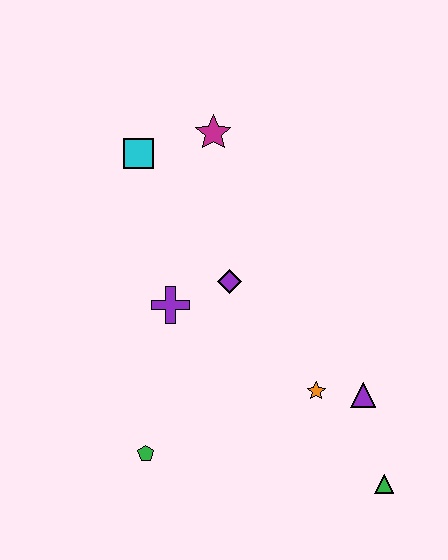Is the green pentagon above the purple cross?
No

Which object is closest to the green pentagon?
The purple cross is closest to the green pentagon.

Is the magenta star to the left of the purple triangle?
Yes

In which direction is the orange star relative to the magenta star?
The orange star is below the magenta star.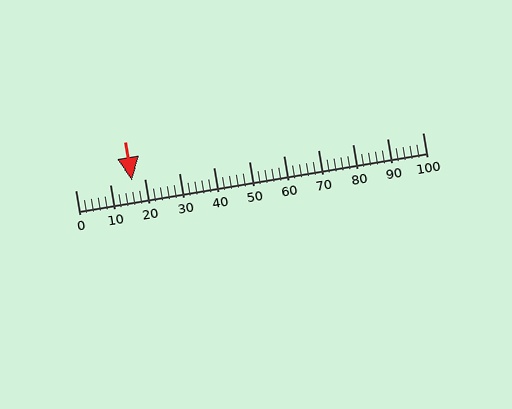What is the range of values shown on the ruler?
The ruler shows values from 0 to 100.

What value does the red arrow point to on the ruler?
The red arrow points to approximately 16.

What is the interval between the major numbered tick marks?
The major tick marks are spaced 10 units apart.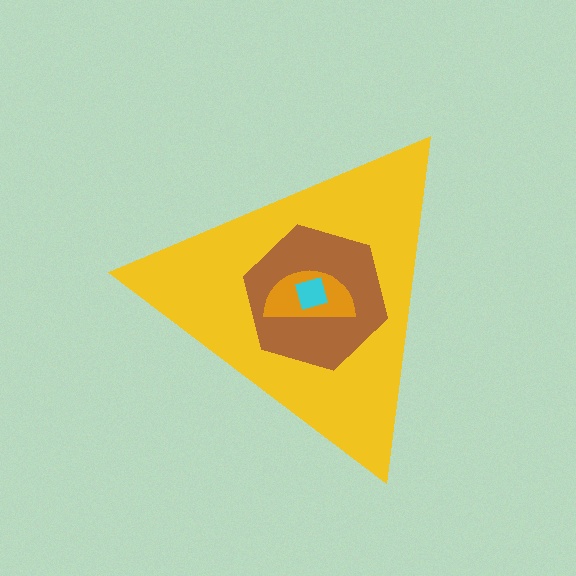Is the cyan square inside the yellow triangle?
Yes.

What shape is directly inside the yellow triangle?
The brown hexagon.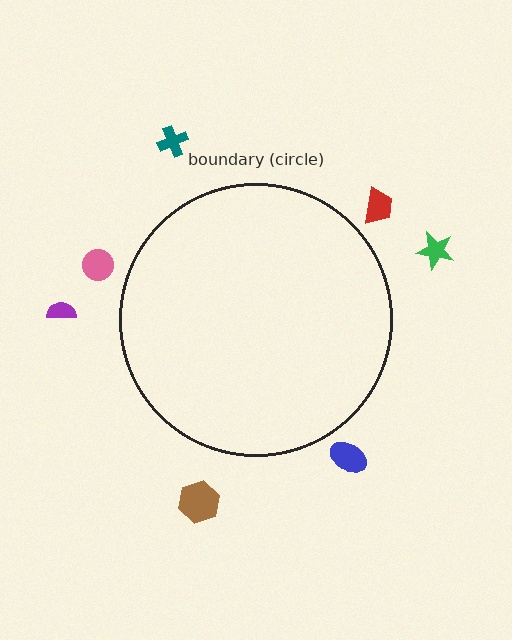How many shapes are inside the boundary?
0 inside, 7 outside.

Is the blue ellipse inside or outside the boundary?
Outside.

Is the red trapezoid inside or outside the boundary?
Outside.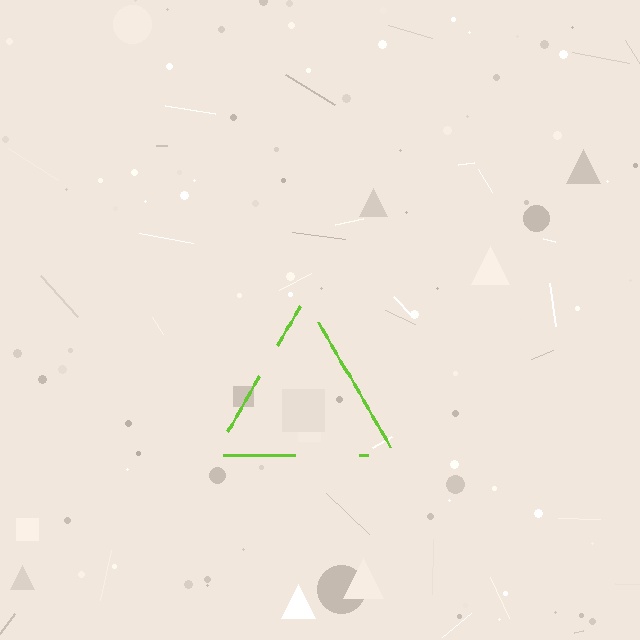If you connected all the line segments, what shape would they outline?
They would outline a triangle.